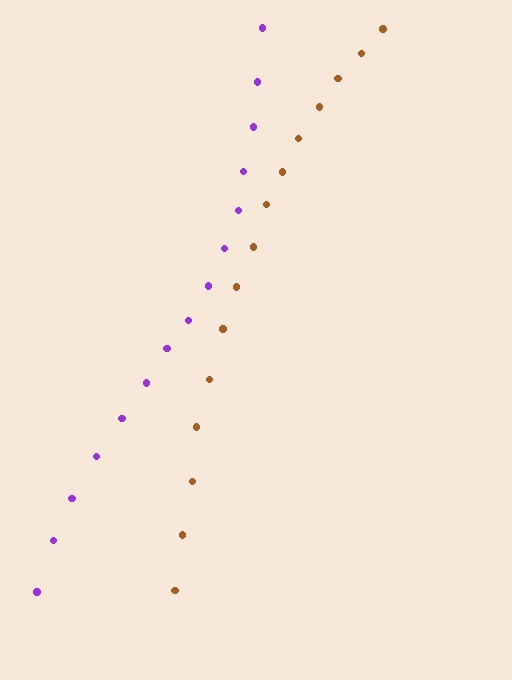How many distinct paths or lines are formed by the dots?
There are 2 distinct paths.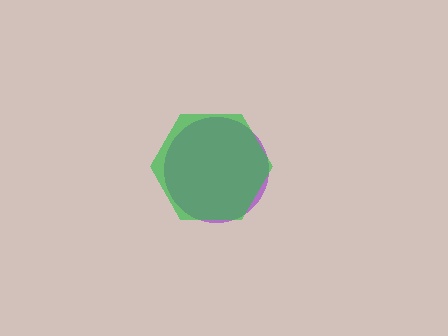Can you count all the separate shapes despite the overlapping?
Yes, there are 2 separate shapes.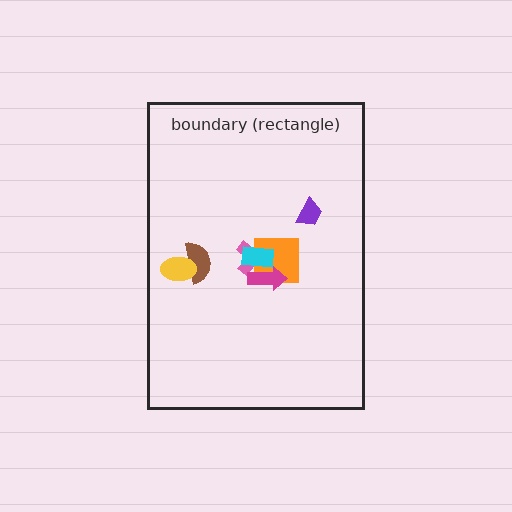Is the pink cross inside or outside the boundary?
Inside.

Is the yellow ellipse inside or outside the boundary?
Inside.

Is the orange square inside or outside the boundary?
Inside.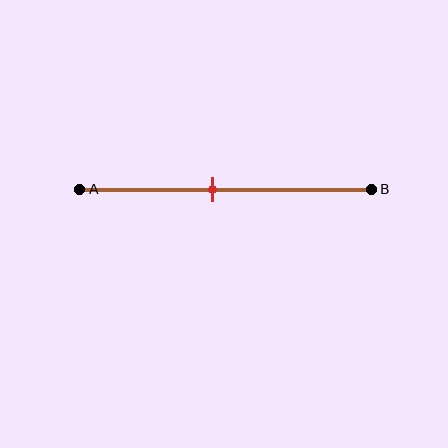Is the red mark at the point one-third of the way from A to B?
No, the mark is at about 45% from A, not at the 33% one-third point.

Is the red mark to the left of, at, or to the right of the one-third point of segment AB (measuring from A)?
The red mark is to the right of the one-third point of segment AB.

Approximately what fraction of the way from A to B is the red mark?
The red mark is approximately 45% of the way from A to B.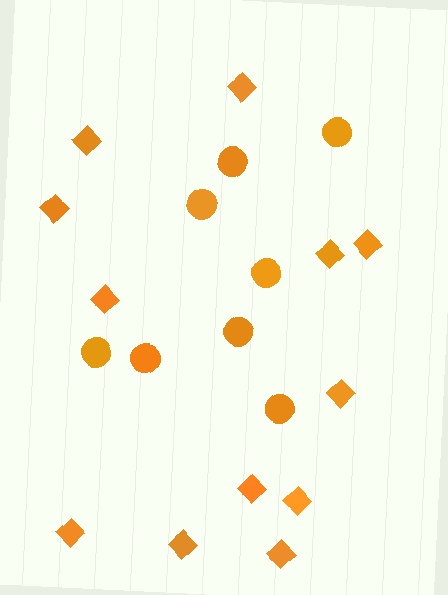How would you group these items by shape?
There are 2 groups: one group of circles (8) and one group of diamonds (12).